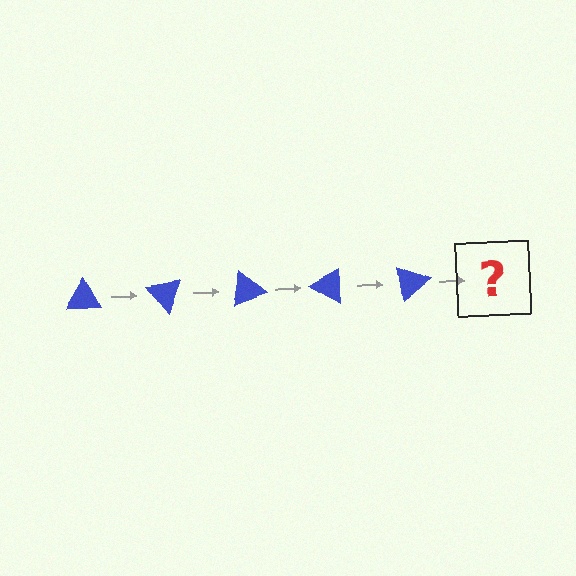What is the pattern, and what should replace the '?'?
The pattern is that the triangle rotates 50 degrees each step. The '?' should be a blue triangle rotated 250 degrees.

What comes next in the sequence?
The next element should be a blue triangle rotated 250 degrees.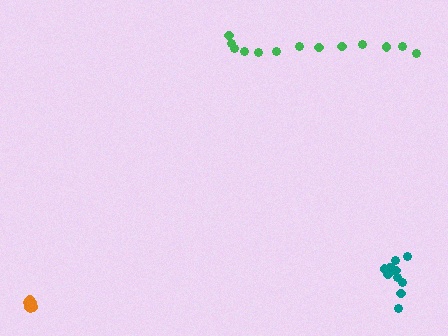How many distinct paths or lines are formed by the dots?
There are 3 distinct paths.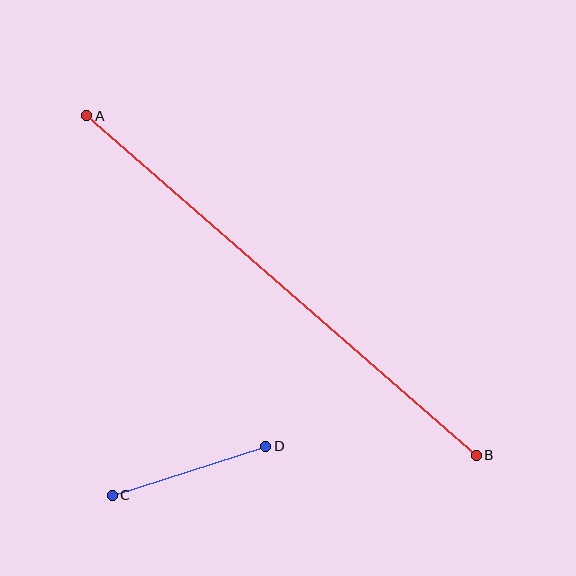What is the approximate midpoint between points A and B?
The midpoint is at approximately (282, 286) pixels.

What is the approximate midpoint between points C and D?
The midpoint is at approximately (189, 471) pixels.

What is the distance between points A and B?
The distance is approximately 517 pixels.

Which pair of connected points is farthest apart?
Points A and B are farthest apart.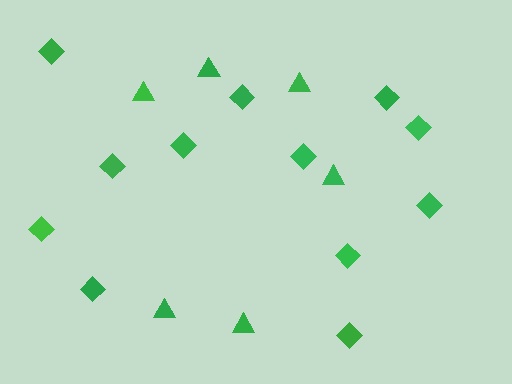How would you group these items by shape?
There are 2 groups: one group of triangles (6) and one group of diamonds (12).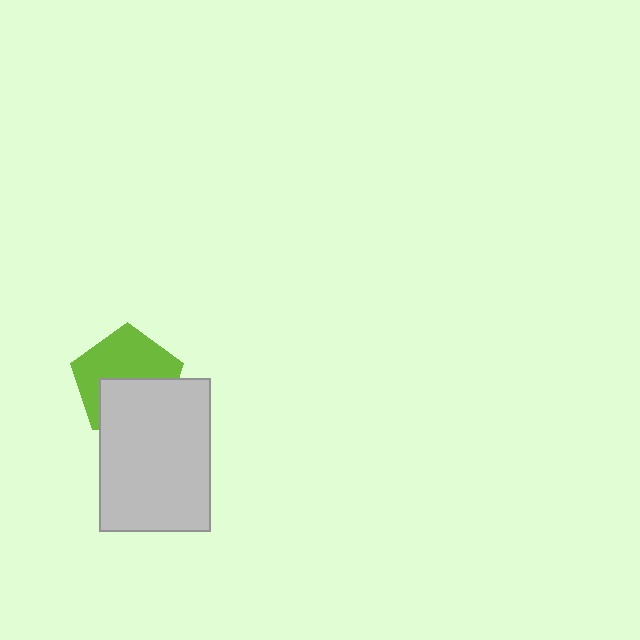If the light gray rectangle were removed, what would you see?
You would see the complete lime pentagon.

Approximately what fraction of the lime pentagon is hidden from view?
Roughly 44% of the lime pentagon is hidden behind the light gray rectangle.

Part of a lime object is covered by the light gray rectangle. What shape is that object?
It is a pentagon.